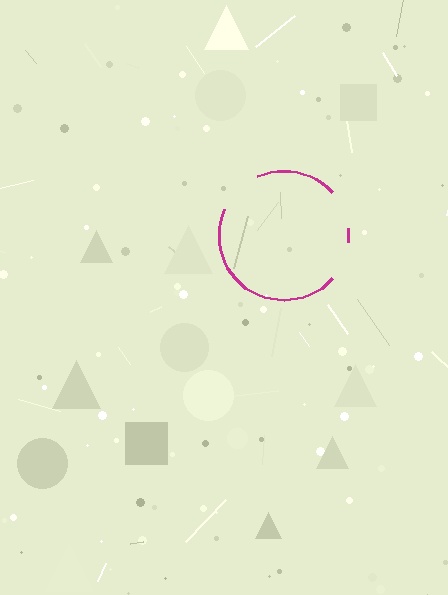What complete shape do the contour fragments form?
The contour fragments form a circle.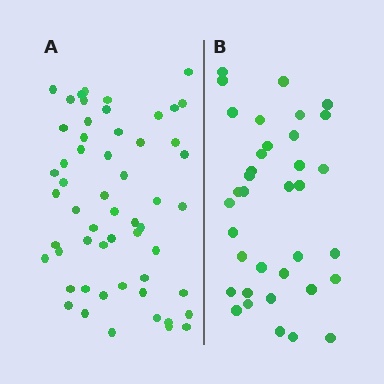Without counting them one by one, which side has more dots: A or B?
Region A (the left region) has more dots.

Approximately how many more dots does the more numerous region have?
Region A has approximately 20 more dots than region B.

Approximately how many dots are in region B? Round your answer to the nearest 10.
About 40 dots. (The exact count is 36, which rounds to 40.)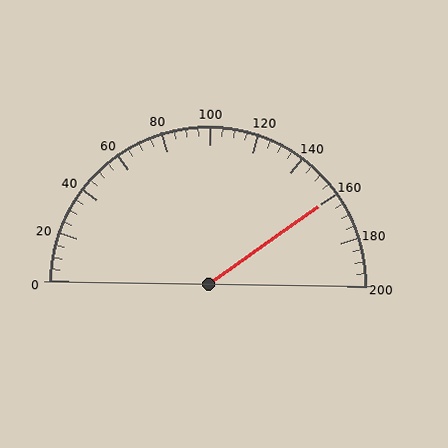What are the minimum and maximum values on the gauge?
The gauge ranges from 0 to 200.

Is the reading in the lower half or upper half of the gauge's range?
The reading is in the upper half of the range (0 to 200).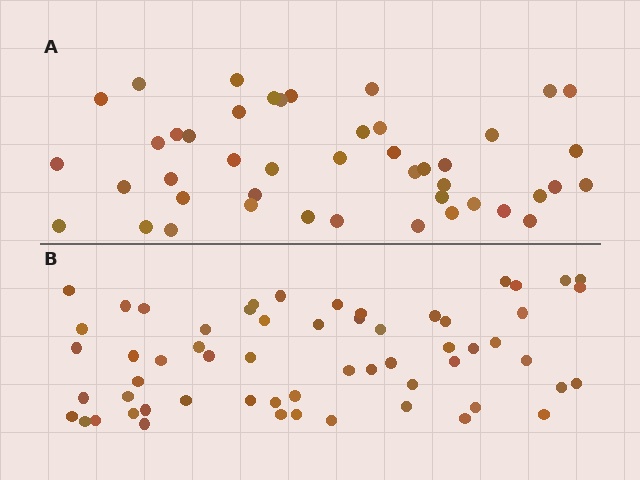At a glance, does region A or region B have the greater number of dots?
Region B (the bottom region) has more dots.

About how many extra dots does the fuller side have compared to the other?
Region B has approximately 15 more dots than region A.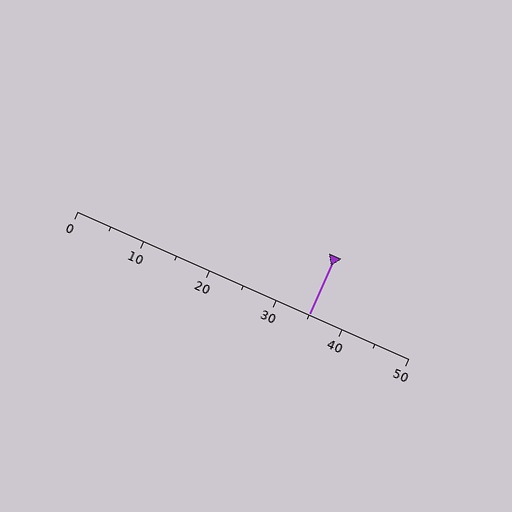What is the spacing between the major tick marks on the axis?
The major ticks are spaced 10 apart.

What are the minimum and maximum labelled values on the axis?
The axis runs from 0 to 50.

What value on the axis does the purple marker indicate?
The marker indicates approximately 35.